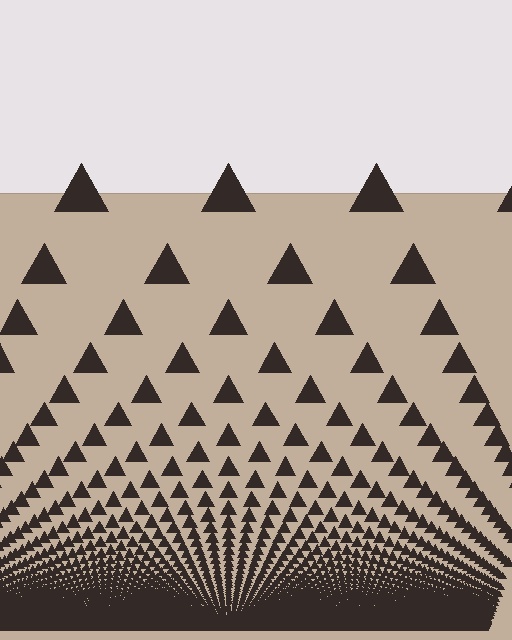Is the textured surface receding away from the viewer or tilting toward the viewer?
The surface appears to tilt toward the viewer. Texture elements get larger and sparser toward the top.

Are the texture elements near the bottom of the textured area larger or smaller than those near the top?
Smaller. The gradient is inverted — elements near the bottom are smaller and denser.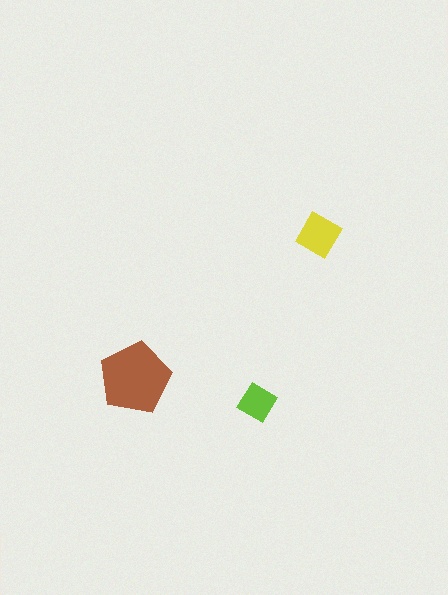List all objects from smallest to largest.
The lime diamond, the yellow diamond, the brown pentagon.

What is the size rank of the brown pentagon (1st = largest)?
1st.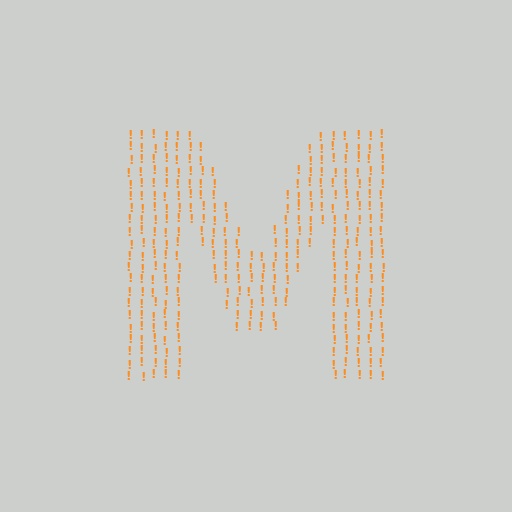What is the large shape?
The large shape is the letter M.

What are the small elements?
The small elements are exclamation marks.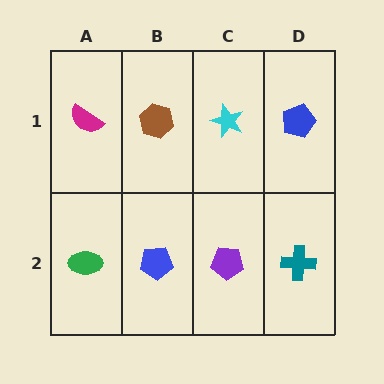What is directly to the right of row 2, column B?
A purple pentagon.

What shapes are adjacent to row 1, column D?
A teal cross (row 2, column D), a cyan star (row 1, column C).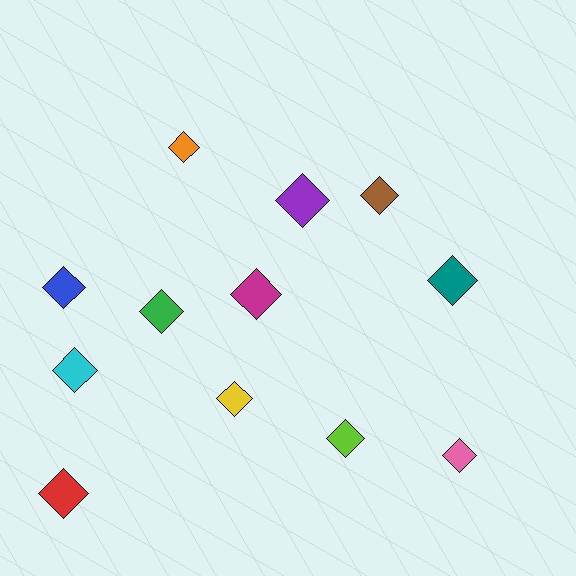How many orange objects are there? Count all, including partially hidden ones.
There is 1 orange object.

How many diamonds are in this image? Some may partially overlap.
There are 12 diamonds.